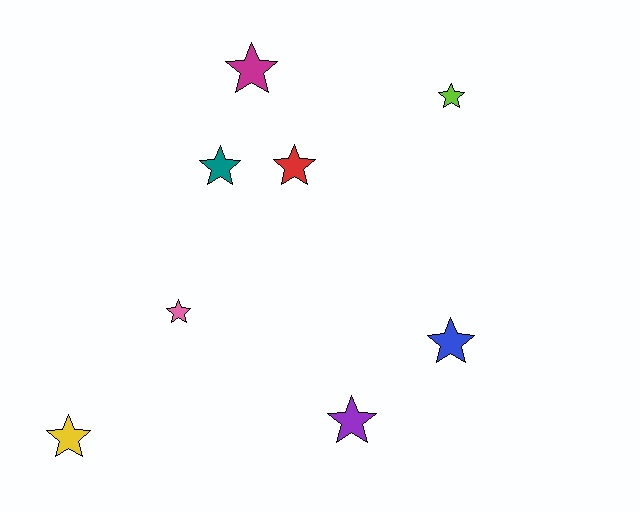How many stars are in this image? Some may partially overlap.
There are 8 stars.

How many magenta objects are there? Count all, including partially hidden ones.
There is 1 magenta object.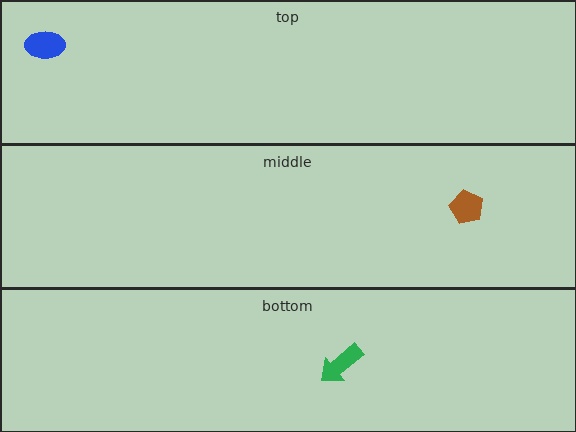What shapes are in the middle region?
The brown pentagon.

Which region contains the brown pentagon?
The middle region.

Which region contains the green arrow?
The bottom region.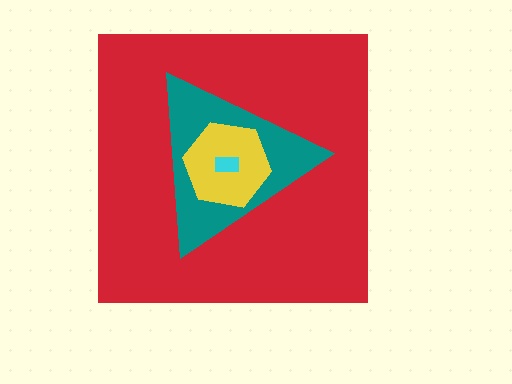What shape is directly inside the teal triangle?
The yellow hexagon.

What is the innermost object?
The cyan rectangle.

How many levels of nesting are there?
4.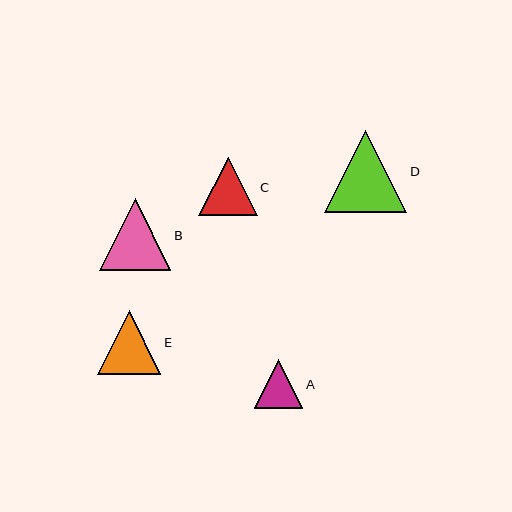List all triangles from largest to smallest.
From largest to smallest: D, B, E, C, A.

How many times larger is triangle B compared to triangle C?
Triangle B is approximately 1.2 times the size of triangle C.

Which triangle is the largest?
Triangle D is the largest with a size of approximately 82 pixels.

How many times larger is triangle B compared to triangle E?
Triangle B is approximately 1.1 times the size of triangle E.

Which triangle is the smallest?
Triangle A is the smallest with a size of approximately 49 pixels.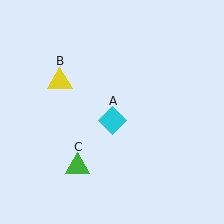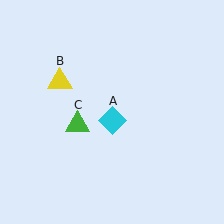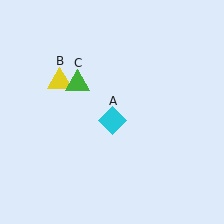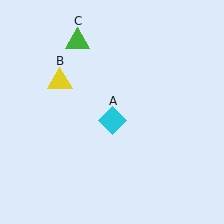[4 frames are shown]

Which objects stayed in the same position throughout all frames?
Cyan diamond (object A) and yellow triangle (object B) remained stationary.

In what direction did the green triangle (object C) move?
The green triangle (object C) moved up.